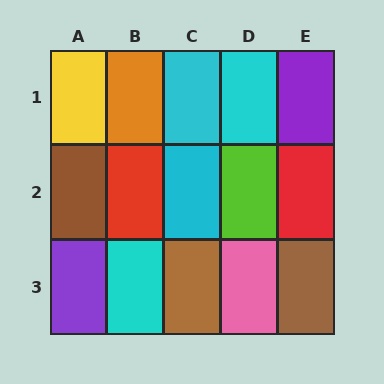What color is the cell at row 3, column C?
Brown.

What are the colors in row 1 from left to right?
Yellow, orange, cyan, cyan, purple.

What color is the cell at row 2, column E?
Red.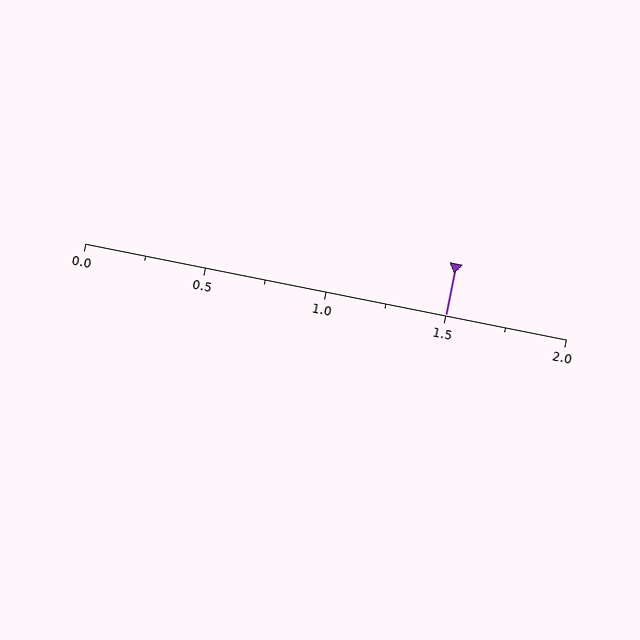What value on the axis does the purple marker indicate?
The marker indicates approximately 1.5.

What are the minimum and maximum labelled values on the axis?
The axis runs from 0.0 to 2.0.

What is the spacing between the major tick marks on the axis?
The major ticks are spaced 0.5 apart.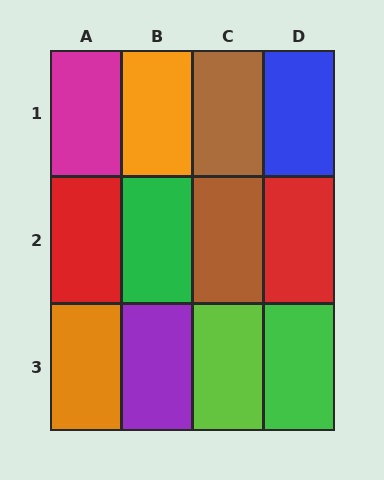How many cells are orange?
2 cells are orange.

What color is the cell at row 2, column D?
Red.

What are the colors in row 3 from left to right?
Orange, purple, lime, green.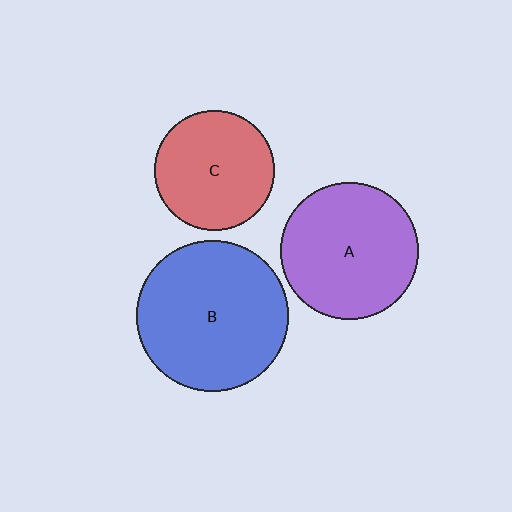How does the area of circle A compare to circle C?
Approximately 1.3 times.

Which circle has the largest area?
Circle B (blue).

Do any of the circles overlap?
No, none of the circles overlap.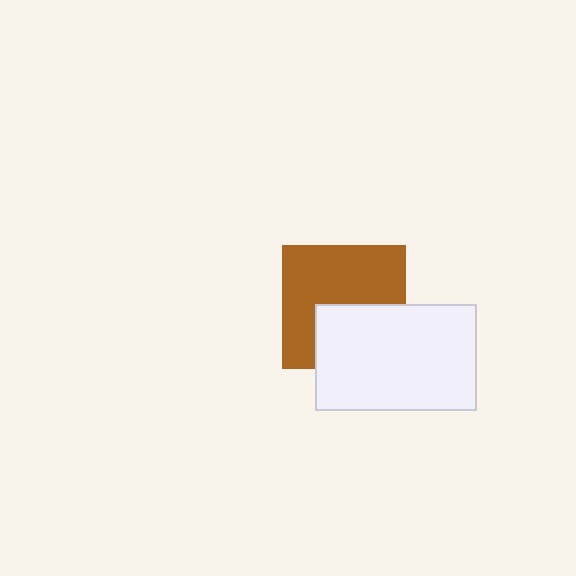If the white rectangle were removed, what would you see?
You would see the complete brown square.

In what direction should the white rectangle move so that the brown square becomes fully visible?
The white rectangle should move down. That is the shortest direction to clear the overlap and leave the brown square fully visible.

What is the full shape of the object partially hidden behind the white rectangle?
The partially hidden object is a brown square.